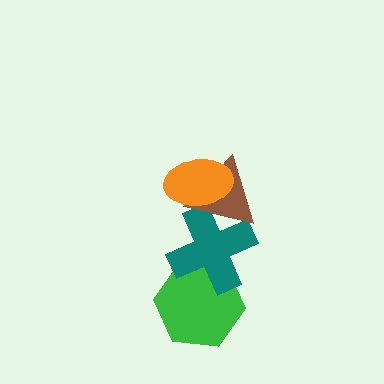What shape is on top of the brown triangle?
The orange ellipse is on top of the brown triangle.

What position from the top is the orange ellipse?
The orange ellipse is 1st from the top.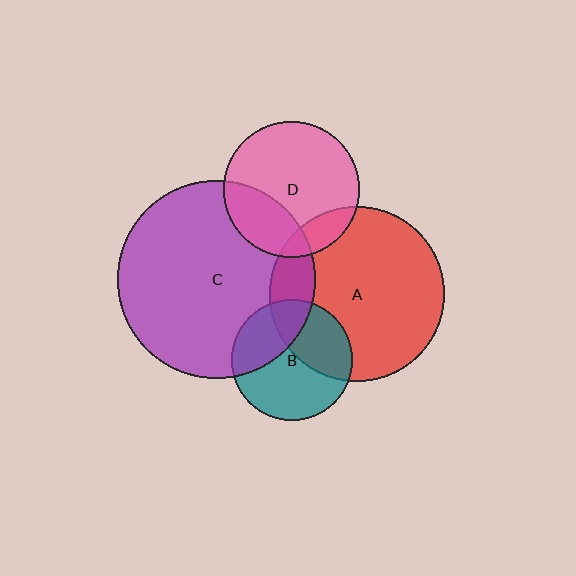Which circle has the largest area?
Circle C (purple).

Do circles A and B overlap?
Yes.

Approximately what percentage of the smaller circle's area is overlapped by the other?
Approximately 40%.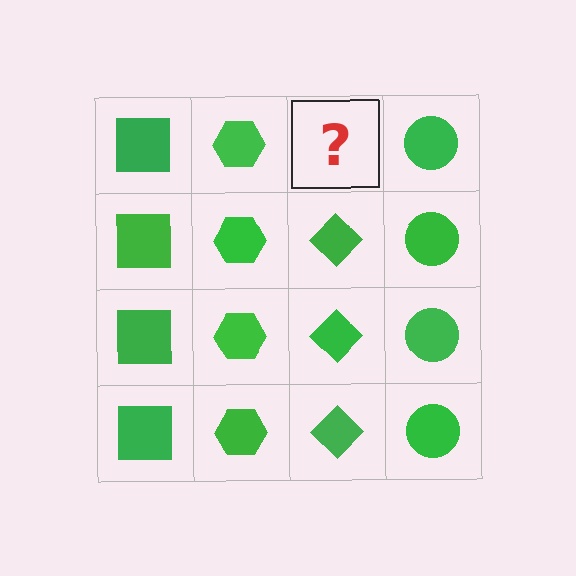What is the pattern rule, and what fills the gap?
The rule is that each column has a consistent shape. The gap should be filled with a green diamond.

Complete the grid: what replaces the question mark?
The question mark should be replaced with a green diamond.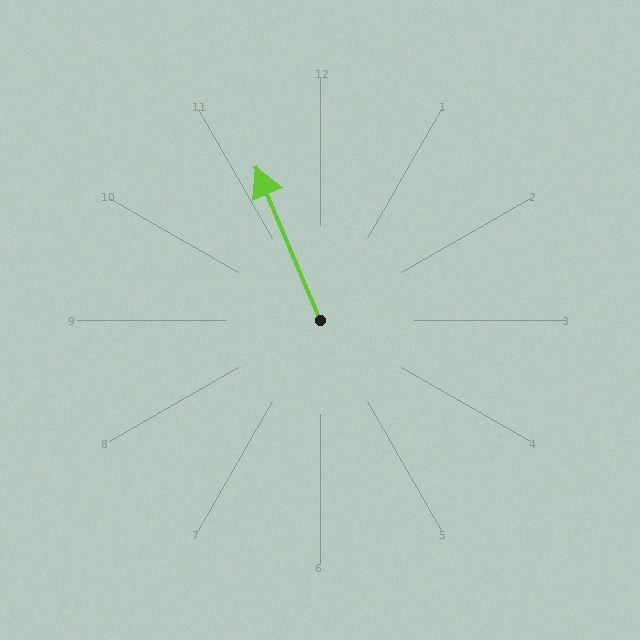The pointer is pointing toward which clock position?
Roughly 11 o'clock.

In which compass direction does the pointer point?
Northwest.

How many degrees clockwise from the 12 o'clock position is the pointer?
Approximately 337 degrees.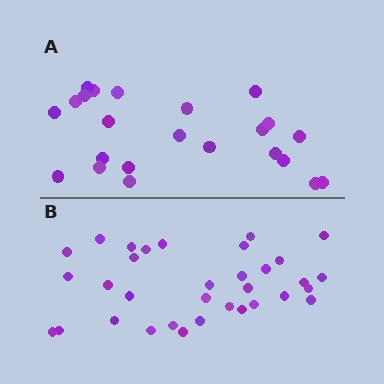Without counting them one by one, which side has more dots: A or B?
Region B (the bottom region) has more dots.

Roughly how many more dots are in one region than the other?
Region B has roughly 10 or so more dots than region A.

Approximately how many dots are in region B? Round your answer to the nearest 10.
About 30 dots. (The exact count is 33, which rounds to 30.)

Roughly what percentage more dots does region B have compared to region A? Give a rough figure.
About 45% more.